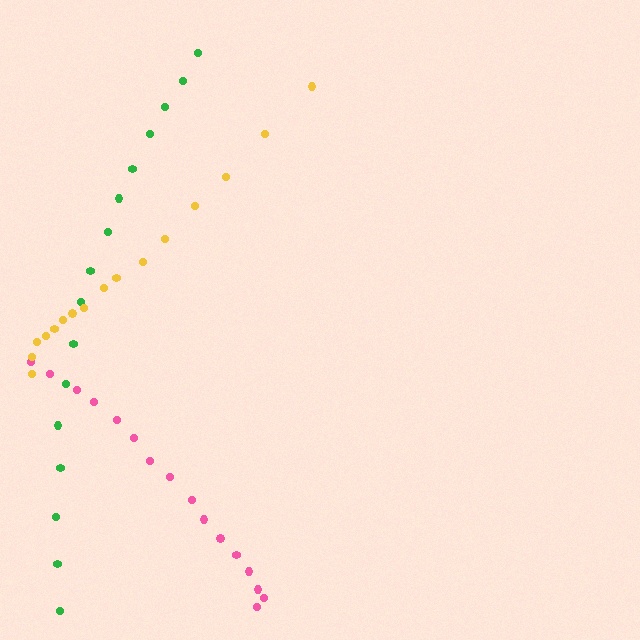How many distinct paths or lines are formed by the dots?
There are 3 distinct paths.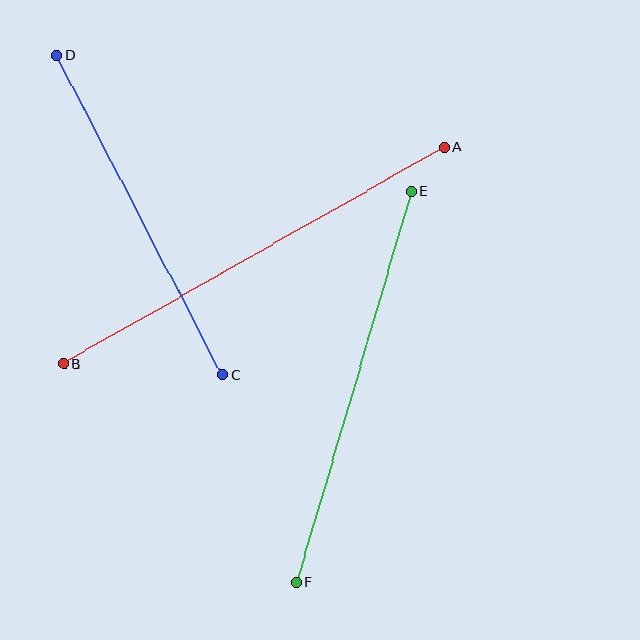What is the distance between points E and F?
The distance is approximately 408 pixels.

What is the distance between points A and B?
The distance is approximately 438 pixels.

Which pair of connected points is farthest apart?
Points A and B are farthest apart.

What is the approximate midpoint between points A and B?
The midpoint is at approximately (254, 255) pixels.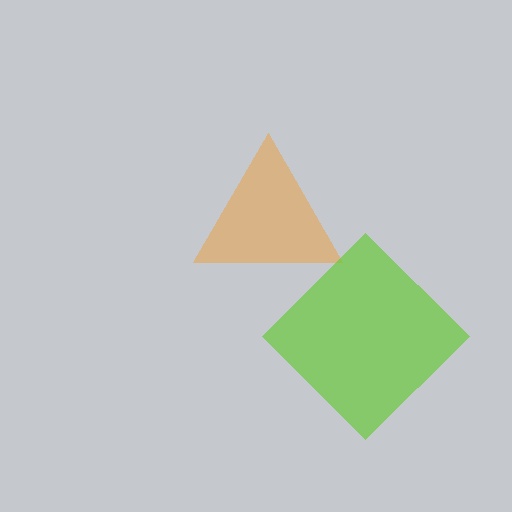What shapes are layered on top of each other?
The layered shapes are: an orange triangle, a lime diamond.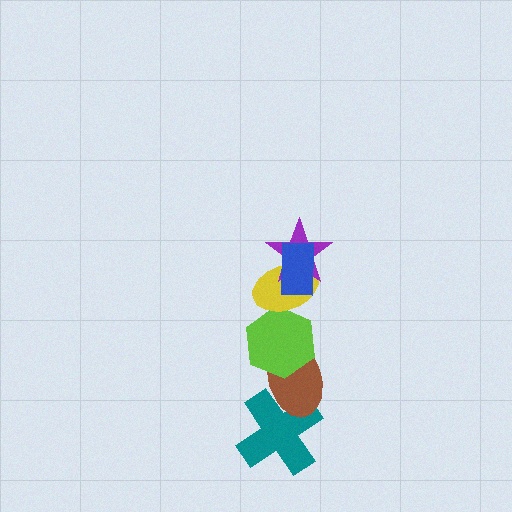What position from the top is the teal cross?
The teal cross is 6th from the top.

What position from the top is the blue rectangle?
The blue rectangle is 1st from the top.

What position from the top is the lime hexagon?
The lime hexagon is 4th from the top.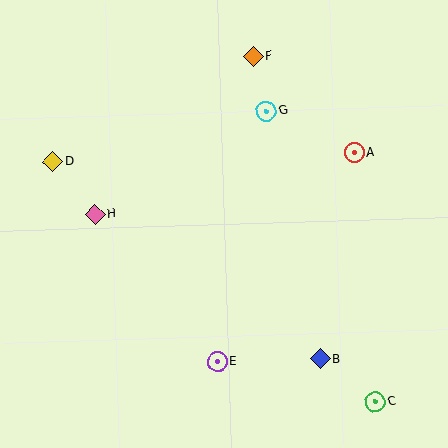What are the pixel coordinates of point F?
Point F is at (253, 56).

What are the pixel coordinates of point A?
Point A is at (354, 153).